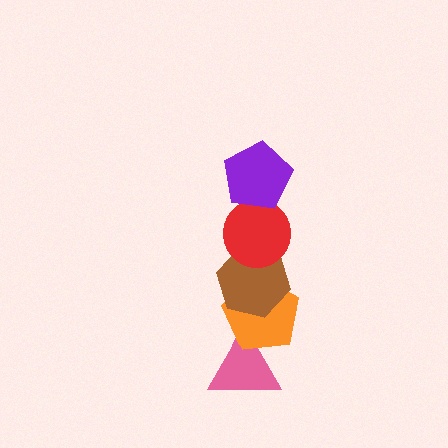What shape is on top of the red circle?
The purple pentagon is on top of the red circle.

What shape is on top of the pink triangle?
The orange pentagon is on top of the pink triangle.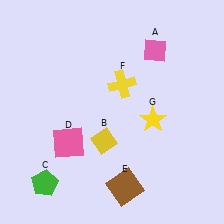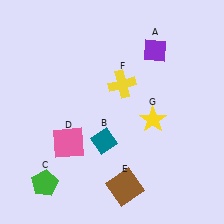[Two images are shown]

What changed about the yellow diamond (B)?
In Image 1, B is yellow. In Image 2, it changed to teal.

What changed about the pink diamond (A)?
In Image 1, A is pink. In Image 2, it changed to purple.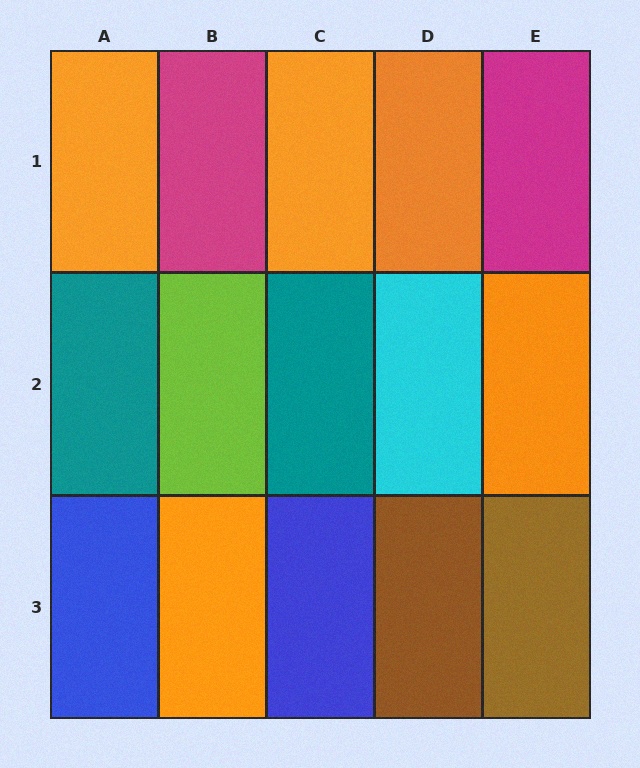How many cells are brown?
2 cells are brown.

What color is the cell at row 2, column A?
Teal.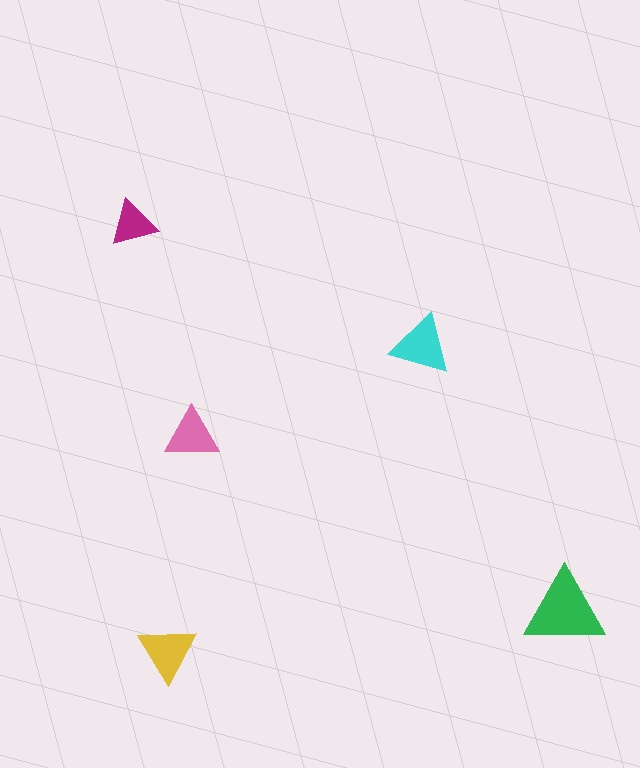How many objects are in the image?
There are 5 objects in the image.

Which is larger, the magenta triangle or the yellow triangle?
The yellow one.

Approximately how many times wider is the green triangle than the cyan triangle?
About 1.5 times wider.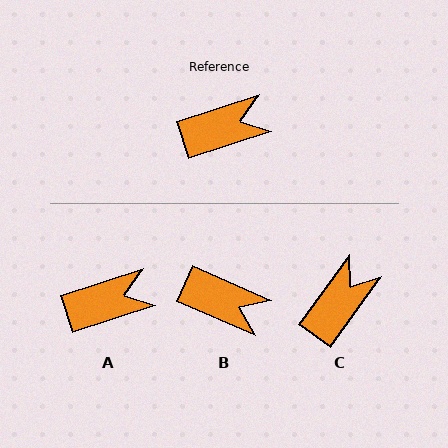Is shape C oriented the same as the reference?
No, it is off by about 36 degrees.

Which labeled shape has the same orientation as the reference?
A.